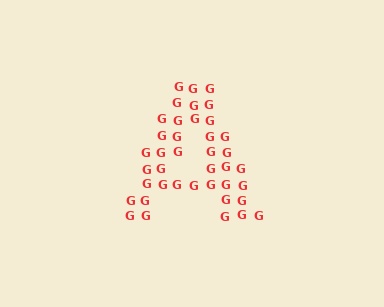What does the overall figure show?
The overall figure shows the letter A.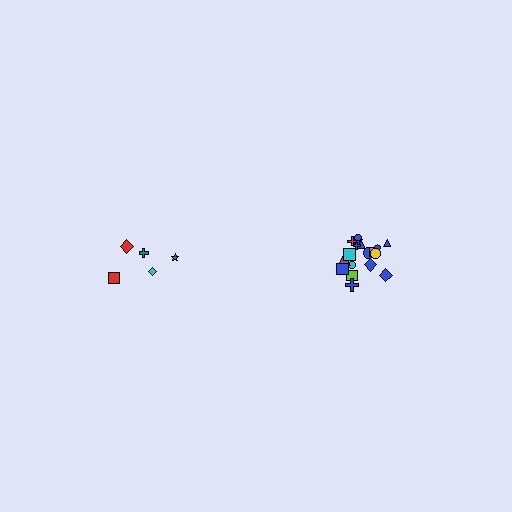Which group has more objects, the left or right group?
The right group.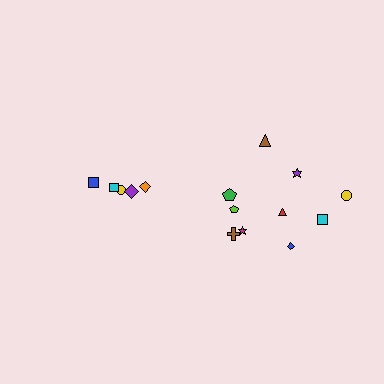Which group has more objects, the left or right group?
The right group.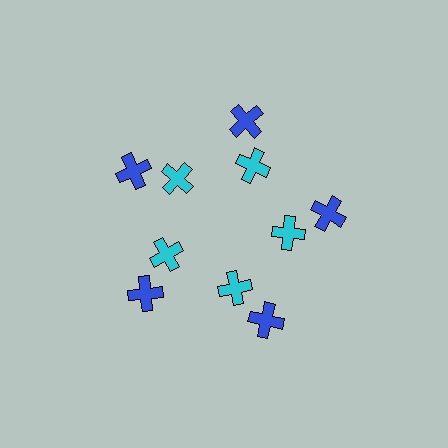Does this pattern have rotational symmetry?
Yes, this pattern has 5-fold rotational symmetry. It looks the same after rotating 72 degrees around the center.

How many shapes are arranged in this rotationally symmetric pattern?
There are 10 shapes, arranged in 5 groups of 2.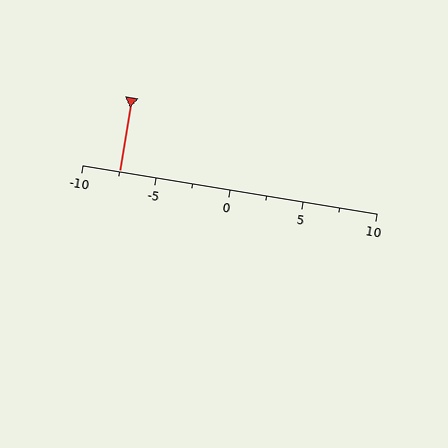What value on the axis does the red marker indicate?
The marker indicates approximately -7.5.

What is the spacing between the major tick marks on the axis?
The major ticks are spaced 5 apart.